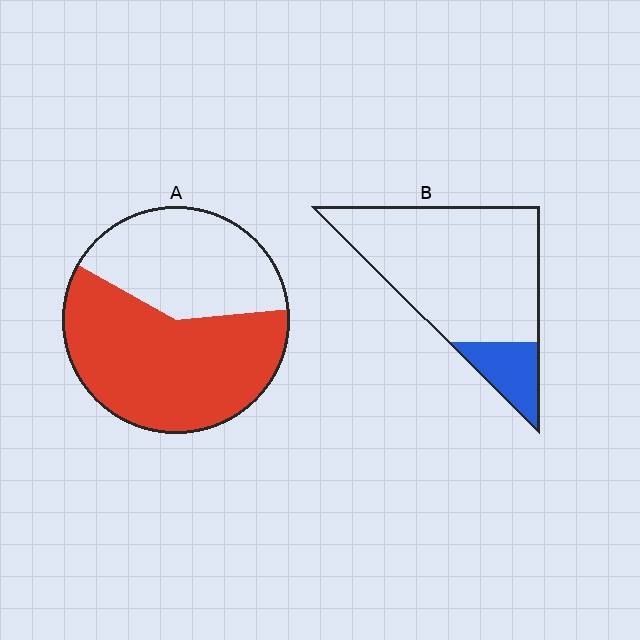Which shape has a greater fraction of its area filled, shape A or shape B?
Shape A.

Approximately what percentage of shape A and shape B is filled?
A is approximately 60% and B is approximately 15%.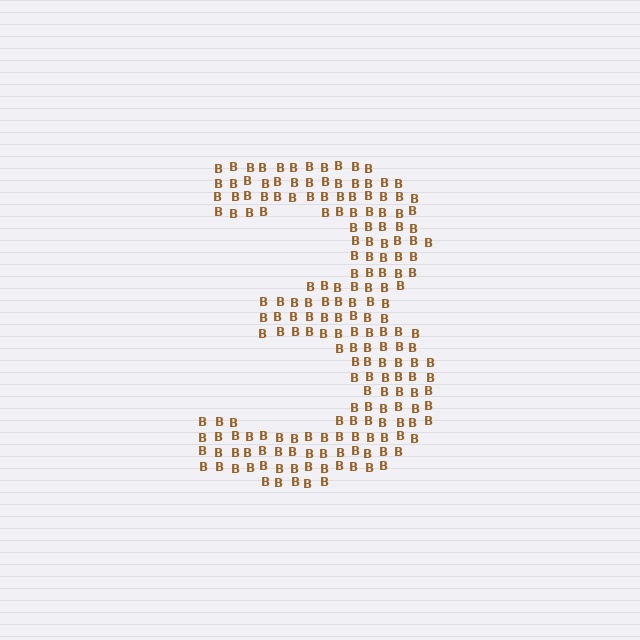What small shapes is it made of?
It is made of small letter B's.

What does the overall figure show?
The overall figure shows the digit 3.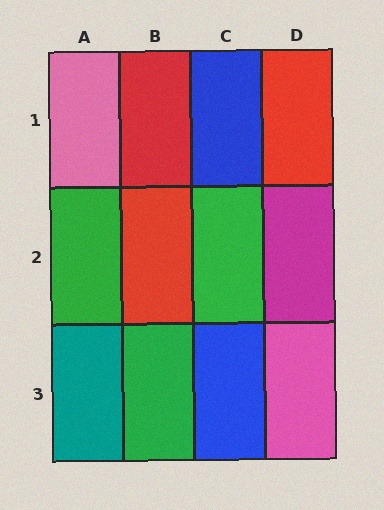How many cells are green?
3 cells are green.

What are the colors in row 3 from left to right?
Teal, green, blue, pink.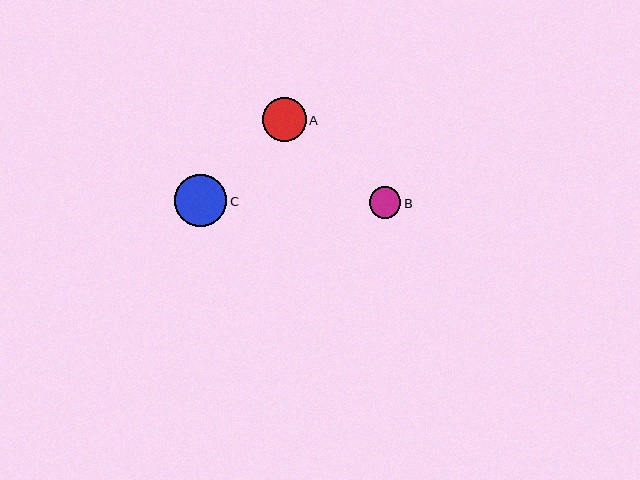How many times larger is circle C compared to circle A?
Circle C is approximately 1.2 times the size of circle A.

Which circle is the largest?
Circle C is the largest with a size of approximately 52 pixels.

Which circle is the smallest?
Circle B is the smallest with a size of approximately 32 pixels.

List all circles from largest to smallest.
From largest to smallest: C, A, B.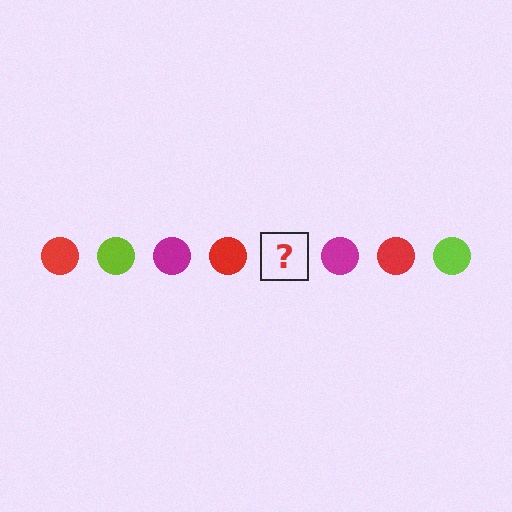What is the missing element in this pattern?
The missing element is a lime circle.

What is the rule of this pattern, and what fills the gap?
The rule is that the pattern cycles through red, lime, magenta circles. The gap should be filled with a lime circle.